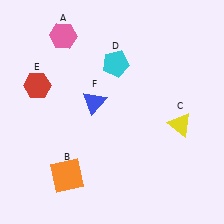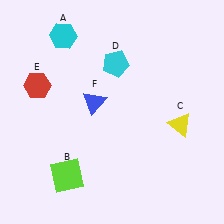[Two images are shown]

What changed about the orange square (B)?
In Image 1, B is orange. In Image 2, it changed to lime.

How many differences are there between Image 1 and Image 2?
There are 2 differences between the two images.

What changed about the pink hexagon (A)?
In Image 1, A is pink. In Image 2, it changed to cyan.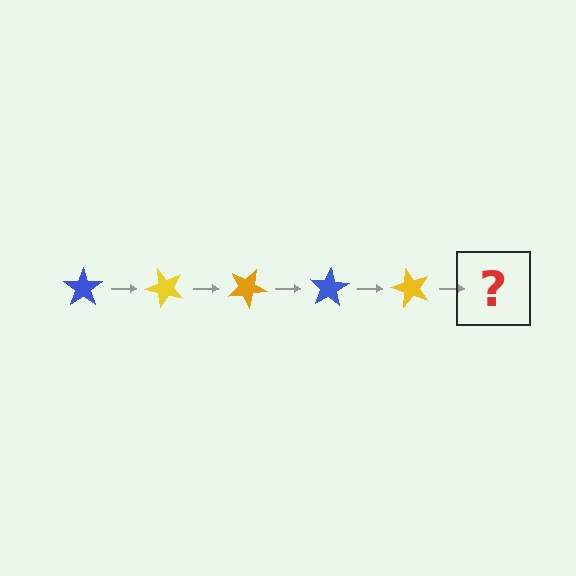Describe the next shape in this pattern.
It should be an orange star, rotated 250 degrees from the start.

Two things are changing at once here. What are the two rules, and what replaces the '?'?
The two rules are that it rotates 50 degrees each step and the color cycles through blue, yellow, and orange. The '?' should be an orange star, rotated 250 degrees from the start.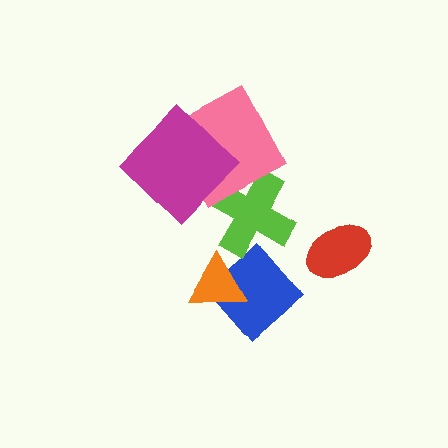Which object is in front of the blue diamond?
The orange triangle is in front of the blue diamond.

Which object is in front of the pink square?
The magenta diamond is in front of the pink square.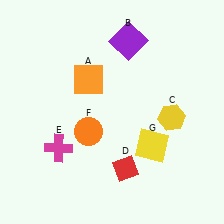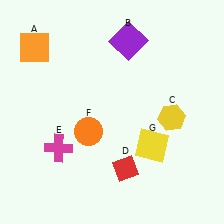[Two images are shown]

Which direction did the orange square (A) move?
The orange square (A) moved left.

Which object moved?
The orange square (A) moved left.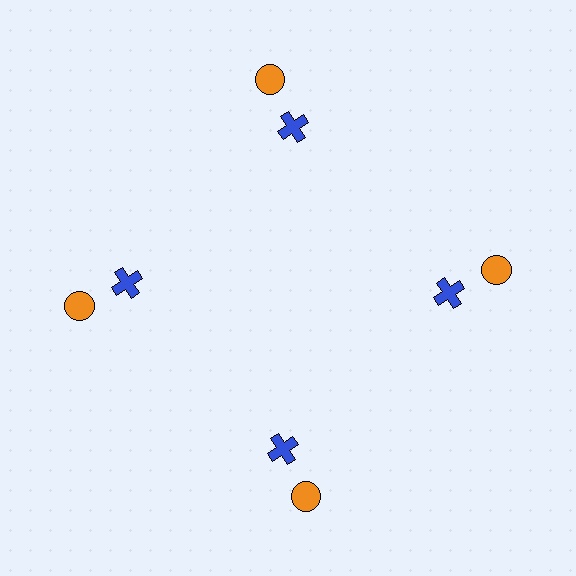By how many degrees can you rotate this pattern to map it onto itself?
The pattern maps onto itself every 90 degrees of rotation.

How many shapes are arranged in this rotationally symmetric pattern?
There are 8 shapes, arranged in 4 groups of 2.